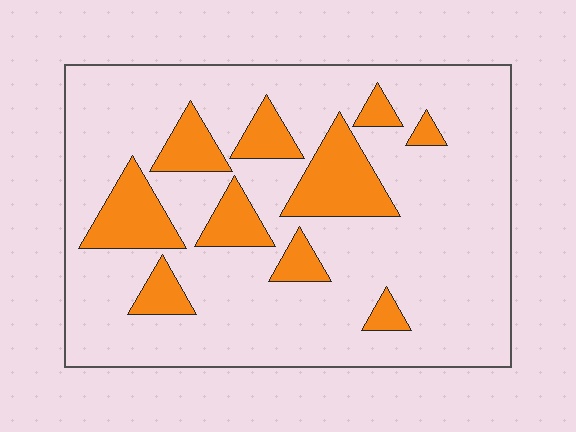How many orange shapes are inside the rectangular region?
10.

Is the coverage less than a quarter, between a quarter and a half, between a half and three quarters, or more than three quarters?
Less than a quarter.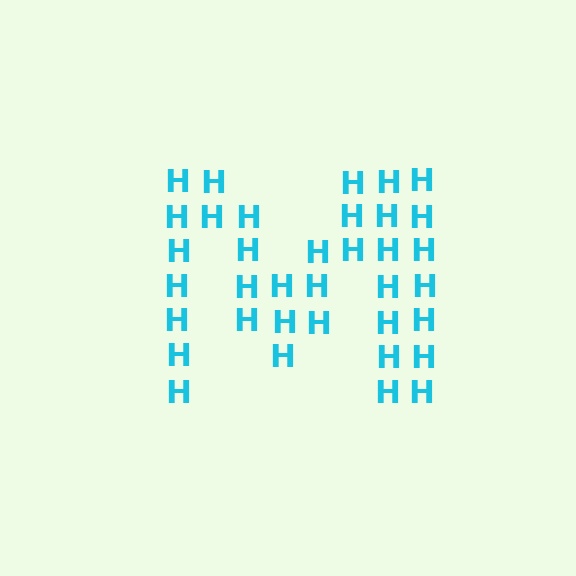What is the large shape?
The large shape is the letter M.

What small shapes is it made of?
It is made of small letter H's.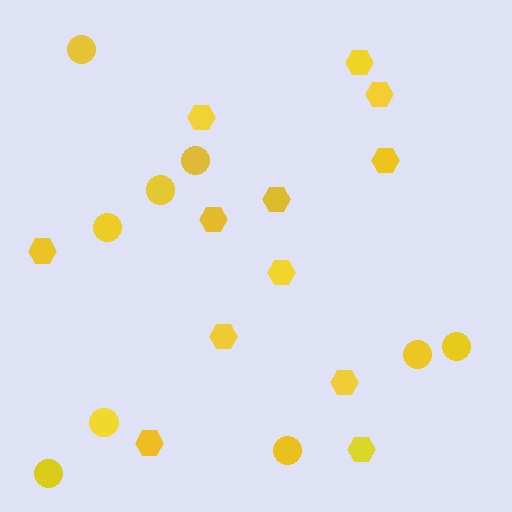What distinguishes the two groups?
There are 2 groups: one group of circles (9) and one group of hexagons (12).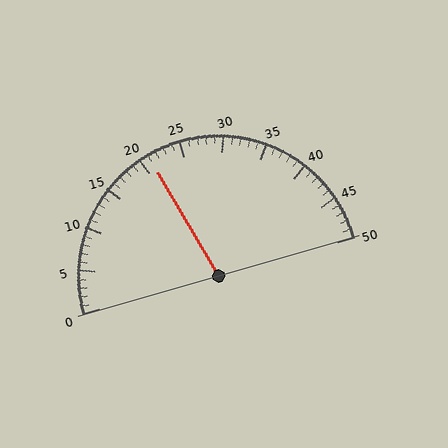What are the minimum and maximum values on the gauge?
The gauge ranges from 0 to 50.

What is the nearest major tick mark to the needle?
The nearest major tick mark is 20.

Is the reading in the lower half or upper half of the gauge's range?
The reading is in the lower half of the range (0 to 50).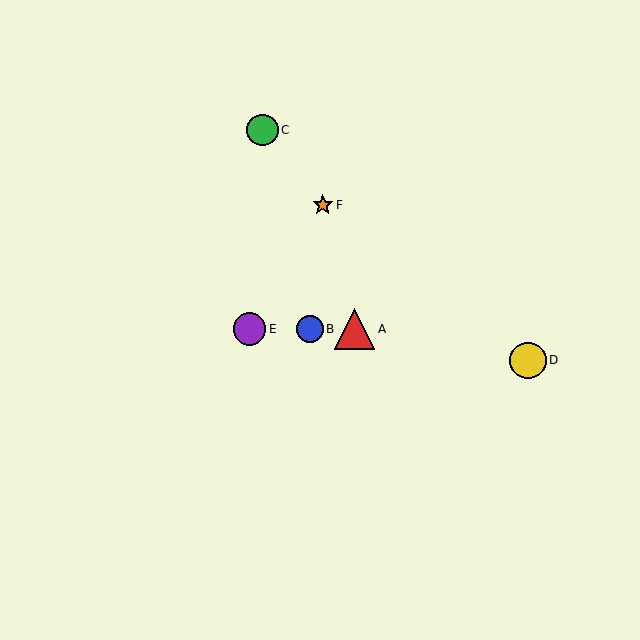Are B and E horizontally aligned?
Yes, both are at y≈329.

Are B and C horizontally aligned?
No, B is at y≈329 and C is at y≈130.